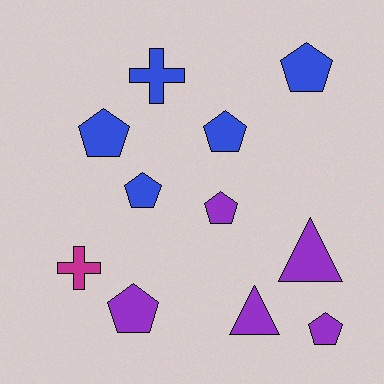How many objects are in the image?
There are 11 objects.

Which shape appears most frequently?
Pentagon, with 7 objects.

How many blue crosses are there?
There is 1 blue cross.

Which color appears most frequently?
Blue, with 5 objects.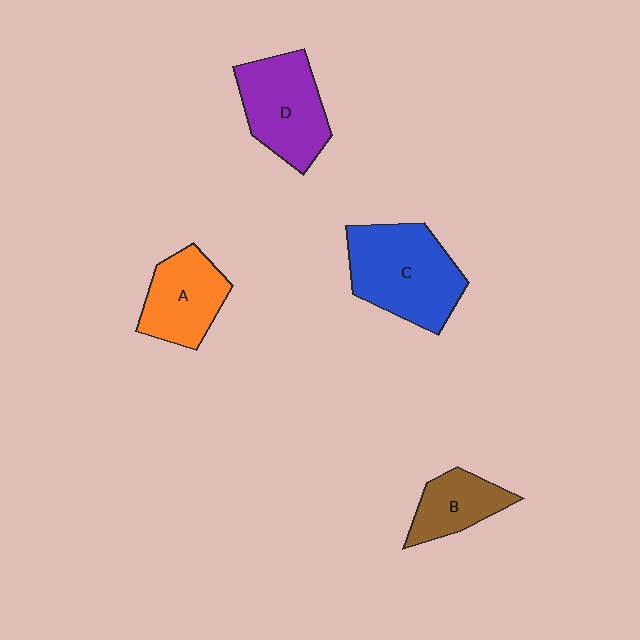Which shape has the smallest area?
Shape B (brown).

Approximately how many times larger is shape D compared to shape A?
Approximately 1.2 times.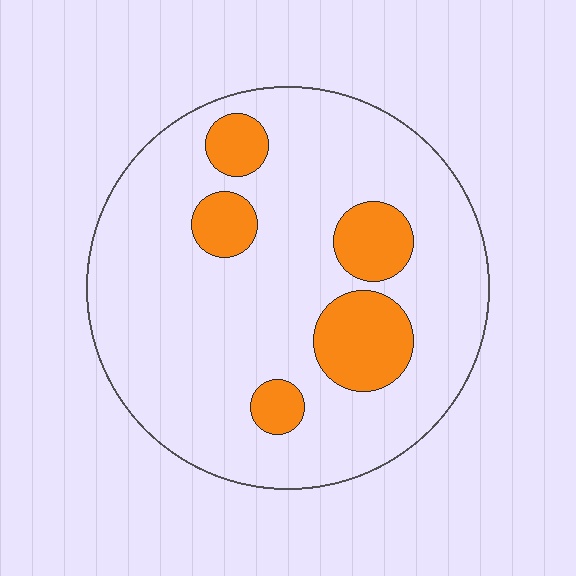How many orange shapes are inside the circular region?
5.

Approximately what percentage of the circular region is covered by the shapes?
Approximately 15%.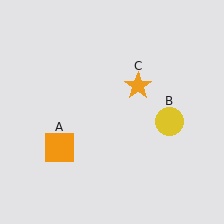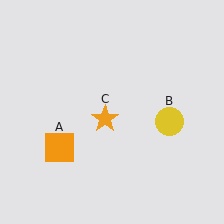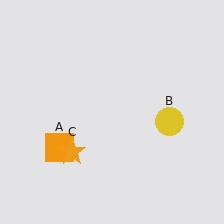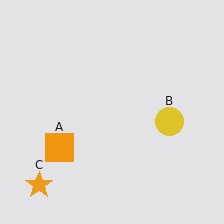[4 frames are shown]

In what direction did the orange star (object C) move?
The orange star (object C) moved down and to the left.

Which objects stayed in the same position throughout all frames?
Orange square (object A) and yellow circle (object B) remained stationary.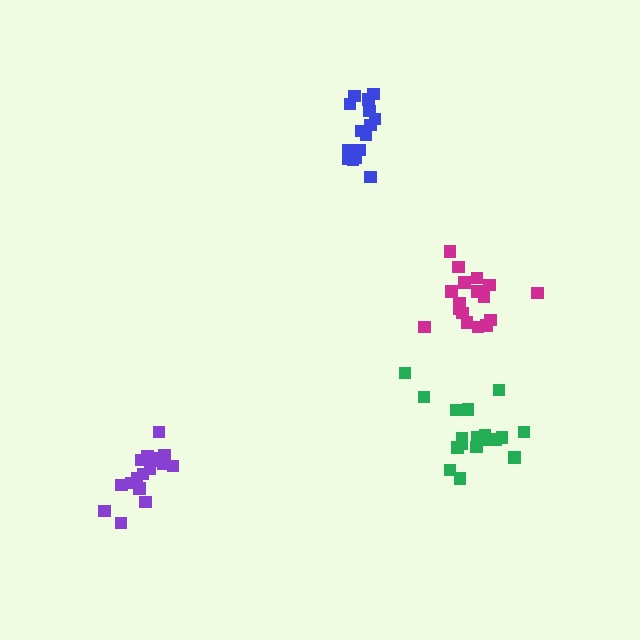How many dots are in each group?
Group 1: 16 dots, Group 2: 17 dots, Group 3: 19 dots, Group 4: 17 dots (69 total).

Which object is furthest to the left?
The purple cluster is leftmost.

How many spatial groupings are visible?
There are 4 spatial groupings.